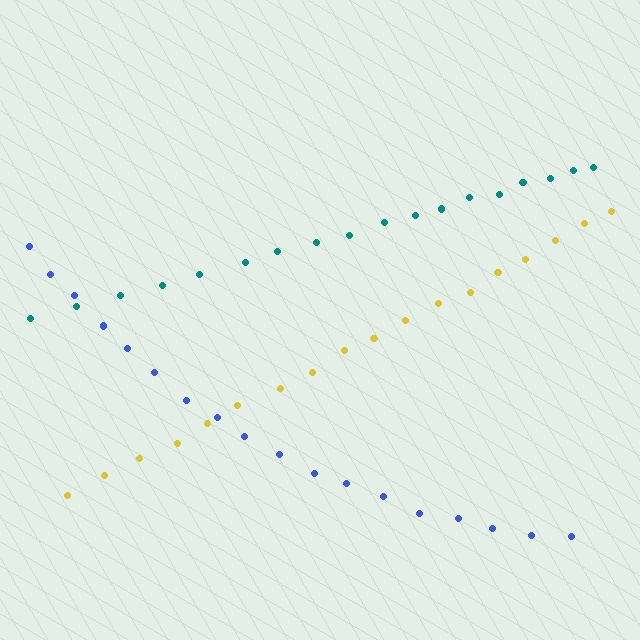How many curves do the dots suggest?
There are 3 distinct paths.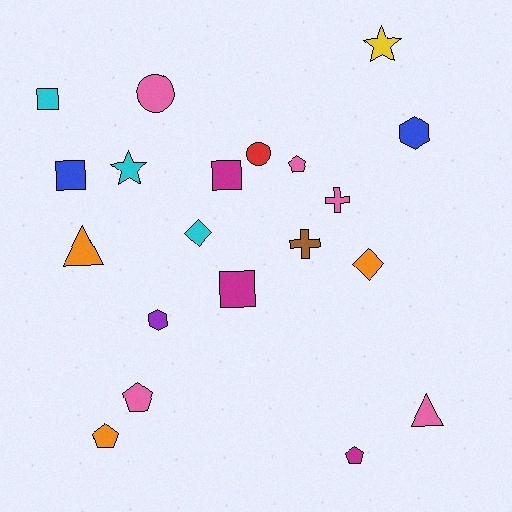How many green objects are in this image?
There are no green objects.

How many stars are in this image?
There are 2 stars.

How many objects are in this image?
There are 20 objects.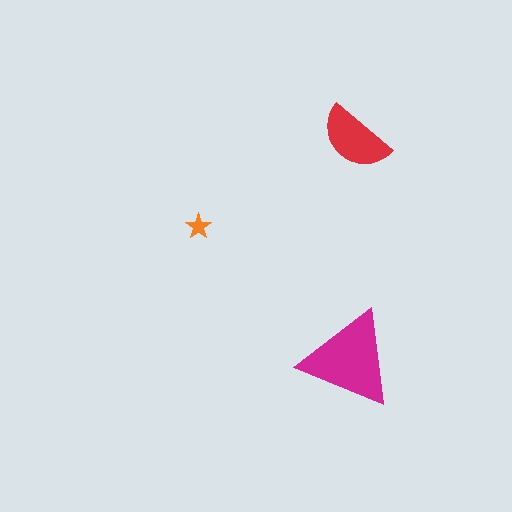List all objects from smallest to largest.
The orange star, the red semicircle, the magenta triangle.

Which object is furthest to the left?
The orange star is leftmost.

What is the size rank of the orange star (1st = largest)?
3rd.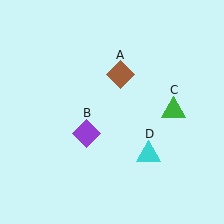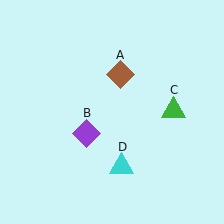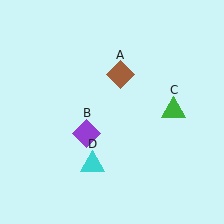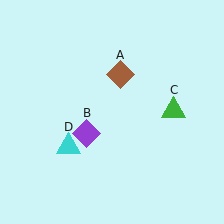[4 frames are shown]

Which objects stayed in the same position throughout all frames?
Brown diamond (object A) and purple diamond (object B) and green triangle (object C) remained stationary.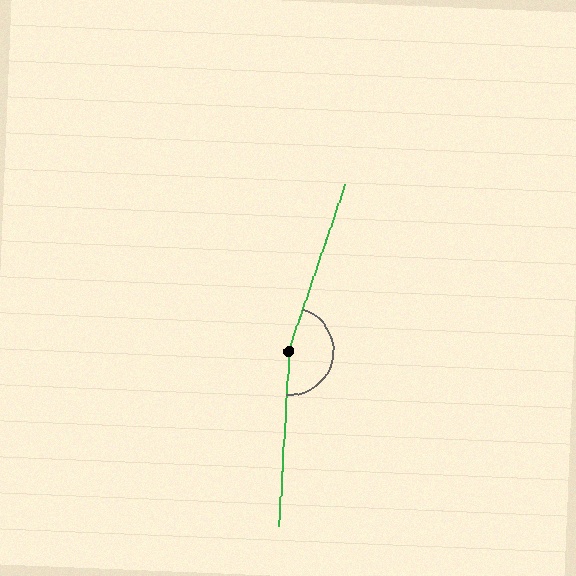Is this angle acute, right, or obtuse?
It is obtuse.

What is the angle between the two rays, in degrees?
Approximately 164 degrees.